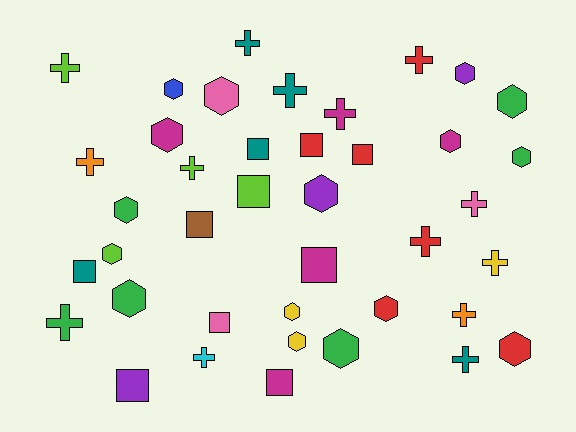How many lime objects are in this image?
There are 4 lime objects.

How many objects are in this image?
There are 40 objects.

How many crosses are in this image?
There are 14 crosses.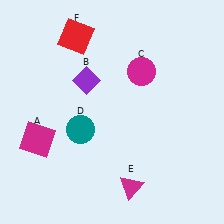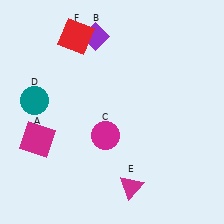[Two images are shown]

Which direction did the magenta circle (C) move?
The magenta circle (C) moved down.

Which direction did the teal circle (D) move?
The teal circle (D) moved left.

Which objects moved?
The objects that moved are: the purple diamond (B), the magenta circle (C), the teal circle (D).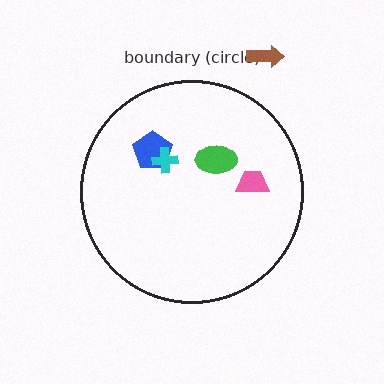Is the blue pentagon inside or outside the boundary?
Inside.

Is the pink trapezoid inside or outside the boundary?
Inside.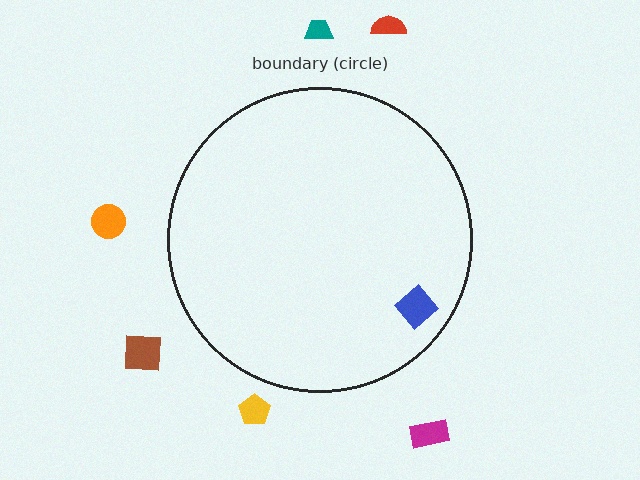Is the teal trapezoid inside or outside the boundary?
Outside.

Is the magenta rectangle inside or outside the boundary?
Outside.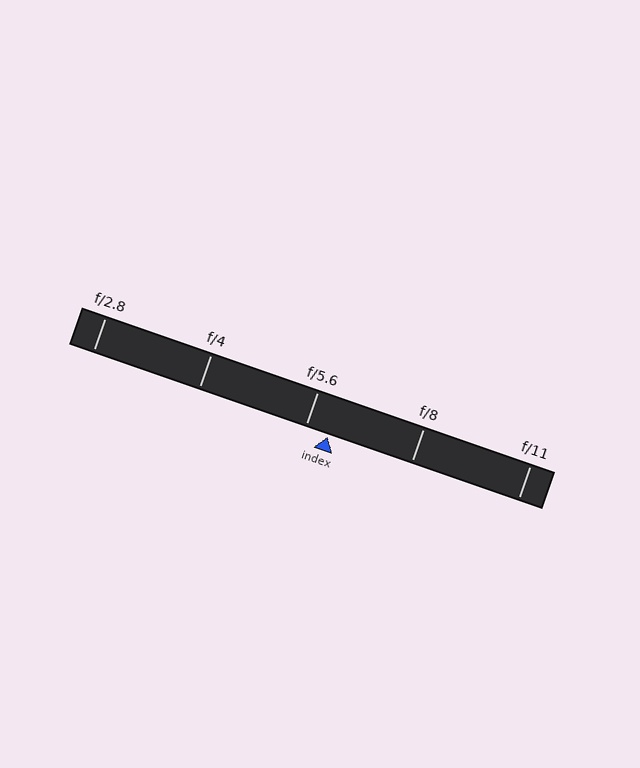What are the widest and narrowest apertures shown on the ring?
The widest aperture shown is f/2.8 and the narrowest is f/11.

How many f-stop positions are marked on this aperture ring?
There are 5 f-stop positions marked.